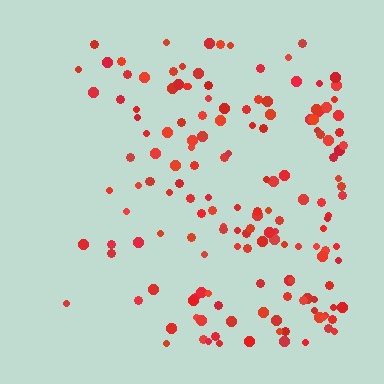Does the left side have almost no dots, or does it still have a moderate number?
Still a moderate number, just noticeably fewer than the right.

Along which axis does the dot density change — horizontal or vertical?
Horizontal.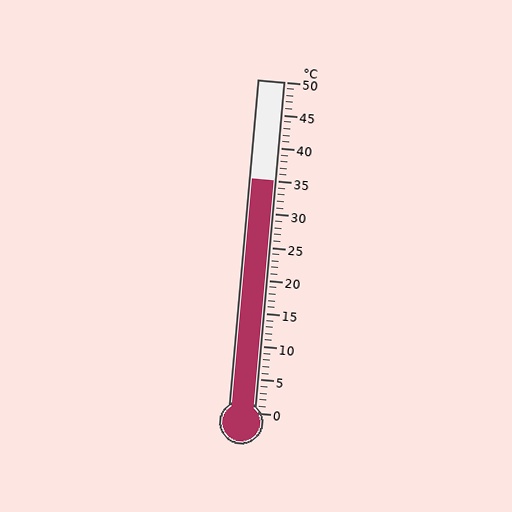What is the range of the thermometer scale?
The thermometer scale ranges from 0°C to 50°C.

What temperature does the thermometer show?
The thermometer shows approximately 35°C.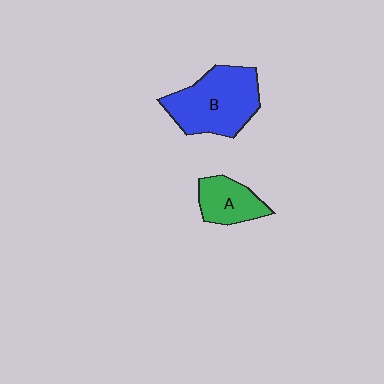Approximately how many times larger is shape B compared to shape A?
Approximately 1.9 times.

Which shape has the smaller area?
Shape A (green).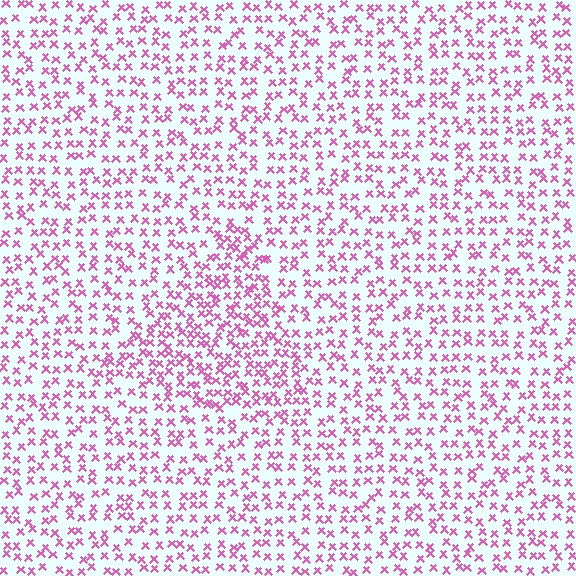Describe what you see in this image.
The image contains small pink elements arranged at two different densities. A triangle-shaped region is visible where the elements are more densely packed than the surrounding area.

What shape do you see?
I see a triangle.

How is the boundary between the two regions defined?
The boundary is defined by a change in element density (approximately 1.7x ratio). All elements are the same color, size, and shape.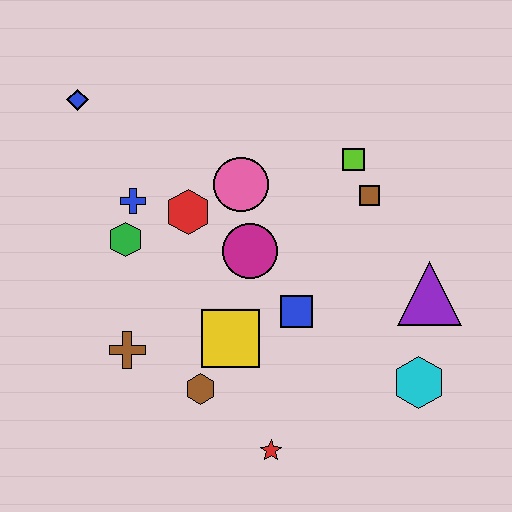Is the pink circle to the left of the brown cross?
No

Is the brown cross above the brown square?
No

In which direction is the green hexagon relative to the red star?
The green hexagon is above the red star.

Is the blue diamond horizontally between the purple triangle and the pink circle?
No